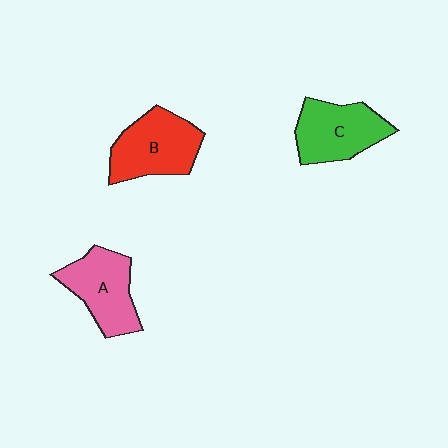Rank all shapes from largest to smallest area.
From largest to smallest: B (red), C (green), A (pink).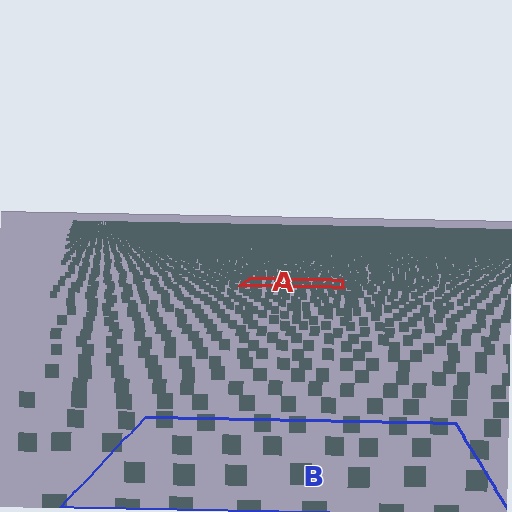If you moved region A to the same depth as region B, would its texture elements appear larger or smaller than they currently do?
They would appear larger. At a closer depth, the same texture elements are projected at a bigger on-screen size.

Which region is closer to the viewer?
Region B is closer. The texture elements there are larger and more spread out.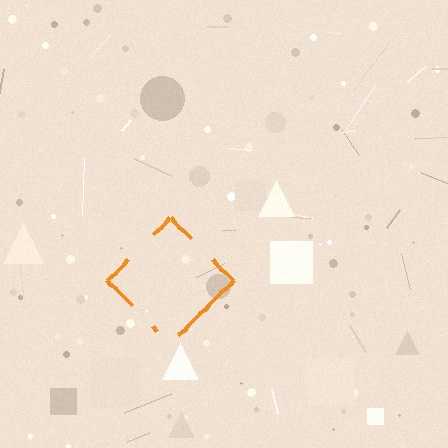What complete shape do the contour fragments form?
The contour fragments form a diamond.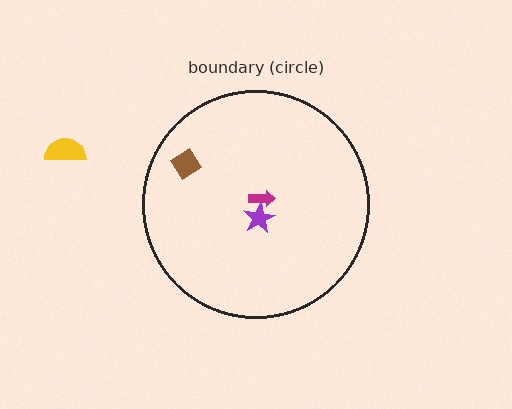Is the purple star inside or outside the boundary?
Inside.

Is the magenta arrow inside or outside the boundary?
Inside.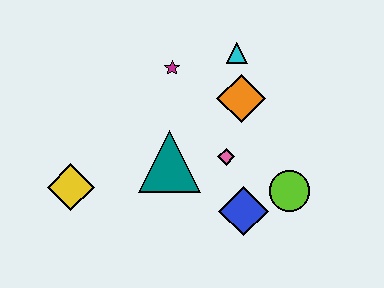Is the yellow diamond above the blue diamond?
Yes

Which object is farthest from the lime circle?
The yellow diamond is farthest from the lime circle.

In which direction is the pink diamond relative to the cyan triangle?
The pink diamond is below the cyan triangle.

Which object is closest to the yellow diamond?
The teal triangle is closest to the yellow diamond.